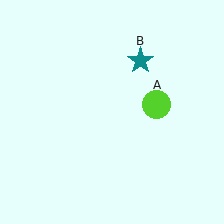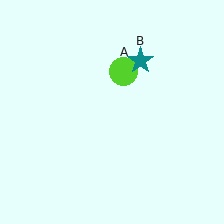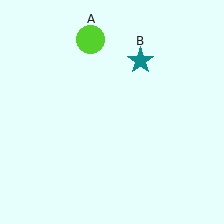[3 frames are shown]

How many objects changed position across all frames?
1 object changed position: lime circle (object A).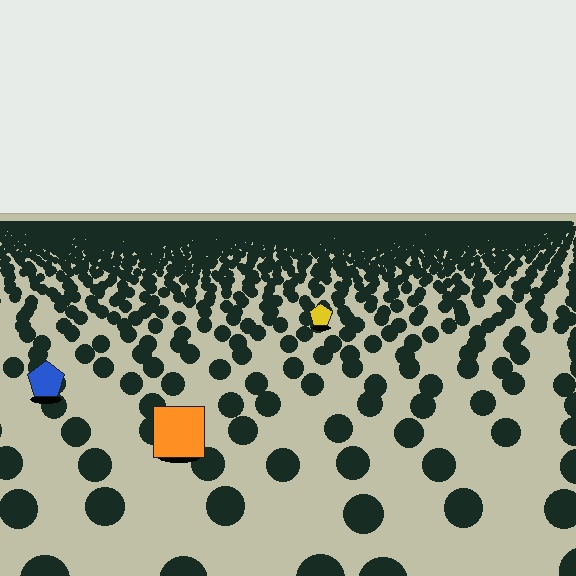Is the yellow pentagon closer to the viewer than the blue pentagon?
No. The blue pentagon is closer — you can tell from the texture gradient: the ground texture is coarser near it.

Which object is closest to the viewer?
The orange square is closest. The texture marks near it are larger and more spread out.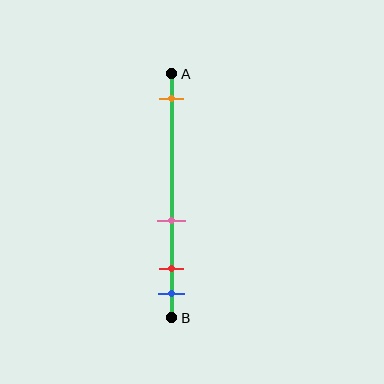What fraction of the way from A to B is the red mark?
The red mark is approximately 80% (0.8) of the way from A to B.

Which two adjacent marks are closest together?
The red and blue marks are the closest adjacent pair.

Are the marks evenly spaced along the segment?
No, the marks are not evenly spaced.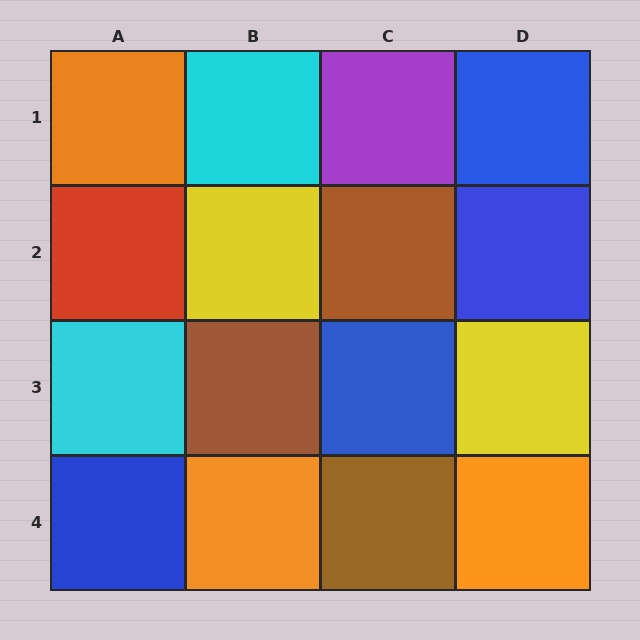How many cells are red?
1 cell is red.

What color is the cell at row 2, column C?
Brown.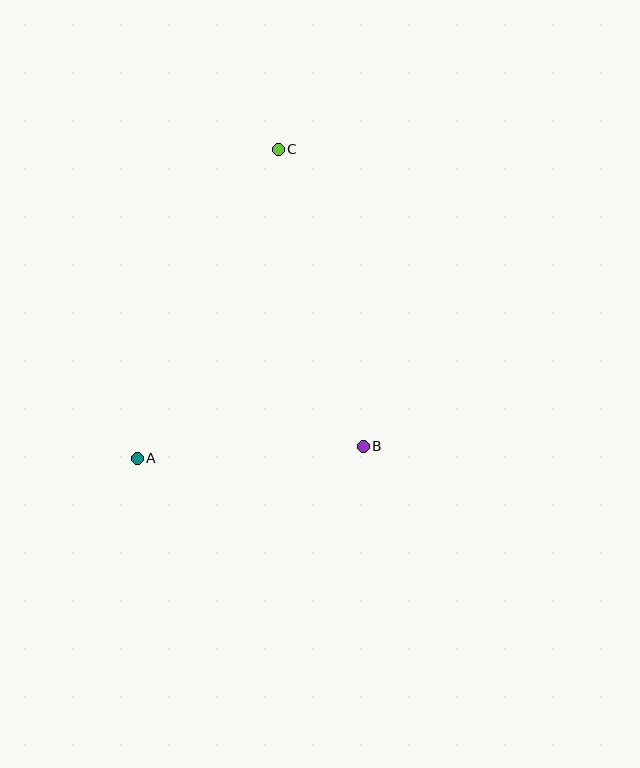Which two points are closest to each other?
Points A and B are closest to each other.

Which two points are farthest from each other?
Points A and C are farthest from each other.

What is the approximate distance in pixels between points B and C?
The distance between B and C is approximately 309 pixels.